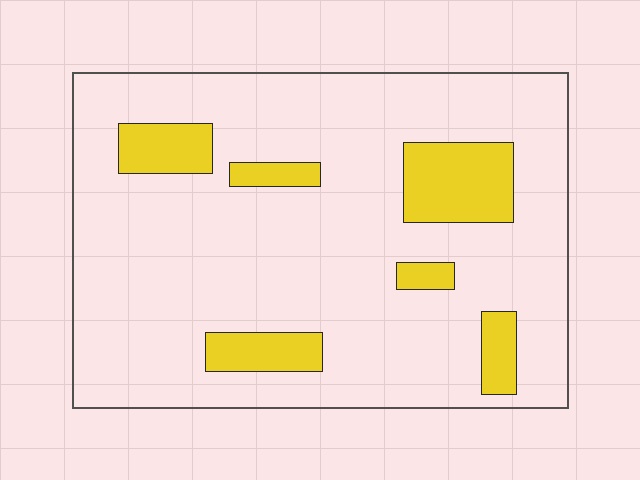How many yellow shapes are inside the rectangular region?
6.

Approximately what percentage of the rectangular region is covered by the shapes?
Approximately 15%.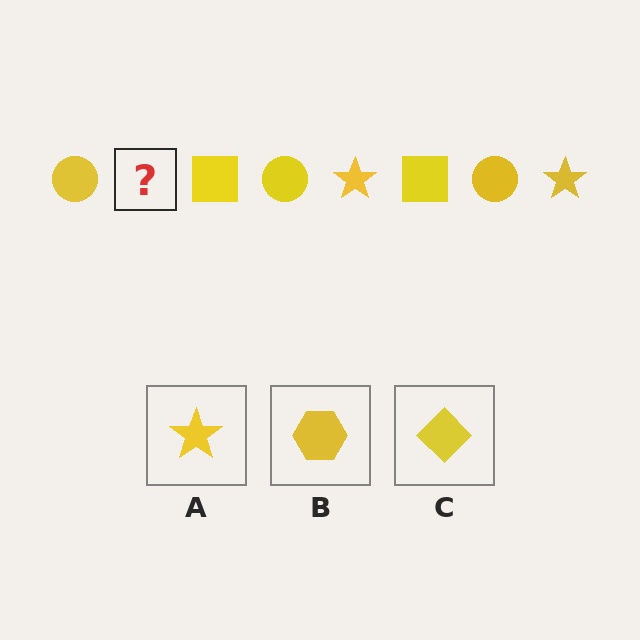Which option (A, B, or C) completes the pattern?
A.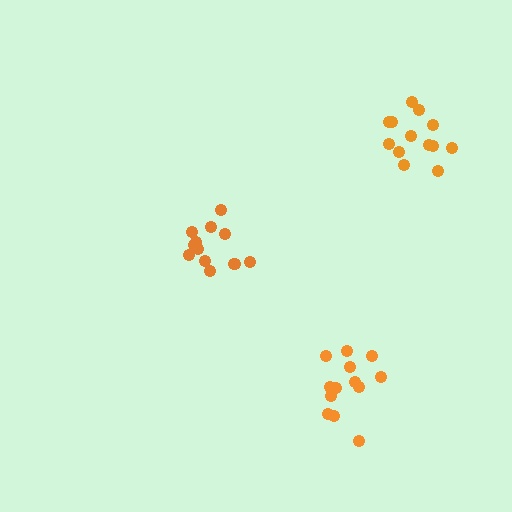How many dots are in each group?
Group 1: 12 dots, Group 2: 13 dots, Group 3: 13 dots (38 total).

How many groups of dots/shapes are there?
There are 3 groups.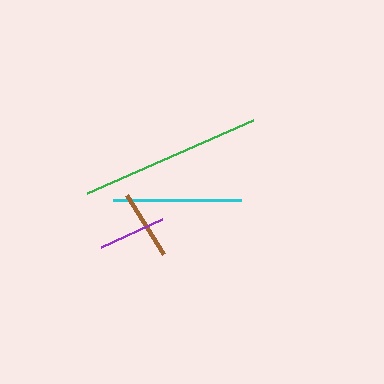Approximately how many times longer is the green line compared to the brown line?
The green line is approximately 2.6 times the length of the brown line.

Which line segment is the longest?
The green line is the longest at approximately 182 pixels.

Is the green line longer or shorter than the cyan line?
The green line is longer than the cyan line.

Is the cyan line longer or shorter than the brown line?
The cyan line is longer than the brown line.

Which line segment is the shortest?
The purple line is the shortest at approximately 68 pixels.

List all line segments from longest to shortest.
From longest to shortest: green, cyan, brown, purple.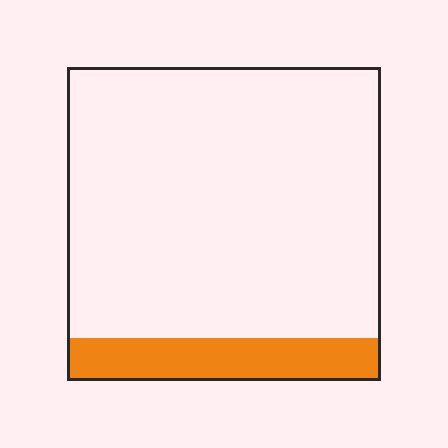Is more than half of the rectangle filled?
No.